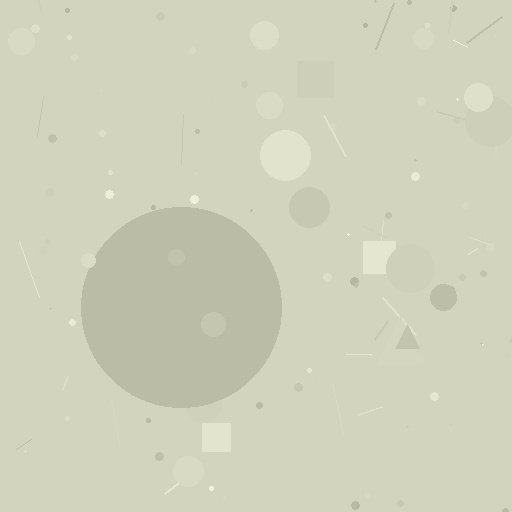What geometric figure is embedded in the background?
A circle is embedded in the background.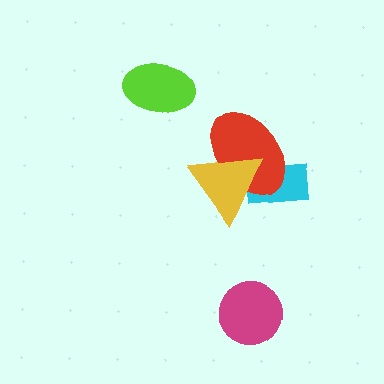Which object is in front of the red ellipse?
The yellow triangle is in front of the red ellipse.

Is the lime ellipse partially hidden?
No, no other shape covers it.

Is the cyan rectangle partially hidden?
Yes, it is partially covered by another shape.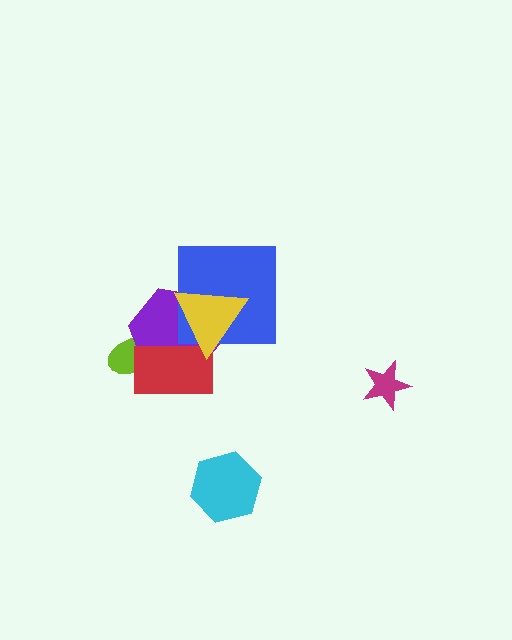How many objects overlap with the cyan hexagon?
0 objects overlap with the cyan hexagon.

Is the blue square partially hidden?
Yes, it is partially covered by another shape.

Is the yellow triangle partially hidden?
No, no other shape covers it.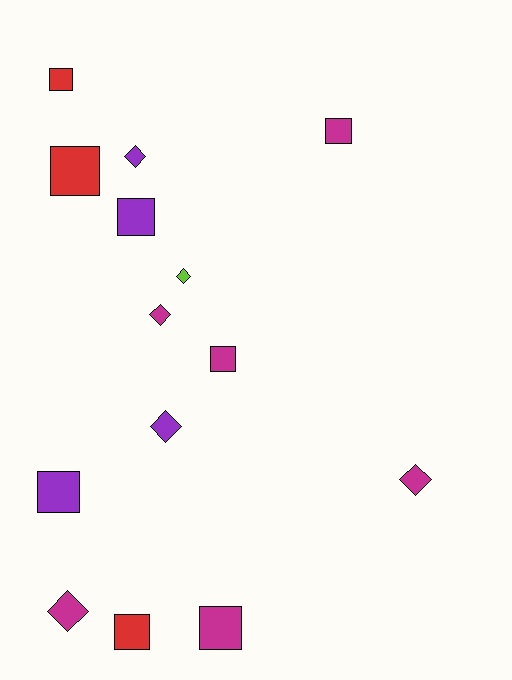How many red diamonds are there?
There are no red diamonds.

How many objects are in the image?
There are 14 objects.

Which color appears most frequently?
Magenta, with 6 objects.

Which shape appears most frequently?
Square, with 8 objects.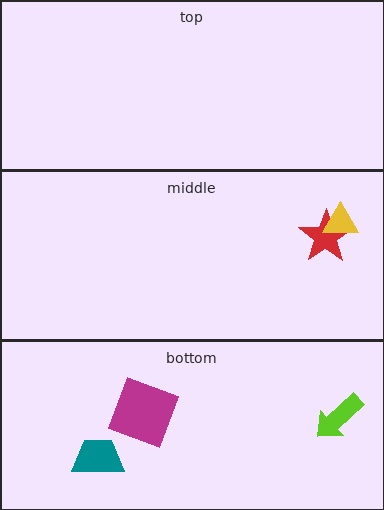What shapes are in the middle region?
The red star, the yellow triangle.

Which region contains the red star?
The middle region.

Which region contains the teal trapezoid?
The bottom region.